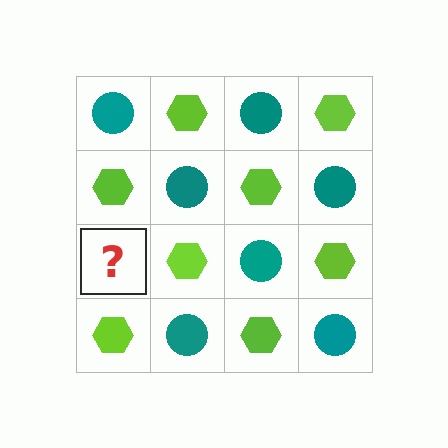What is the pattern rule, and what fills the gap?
The rule is that it alternates teal circle and lime hexagon in a checkerboard pattern. The gap should be filled with a teal circle.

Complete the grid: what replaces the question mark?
The question mark should be replaced with a teal circle.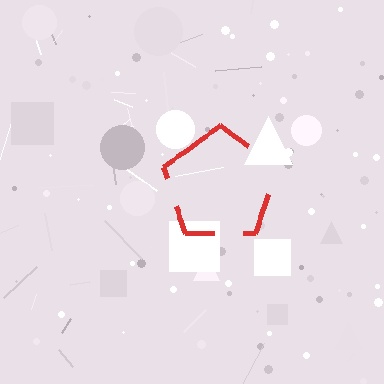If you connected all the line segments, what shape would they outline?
They would outline a pentagon.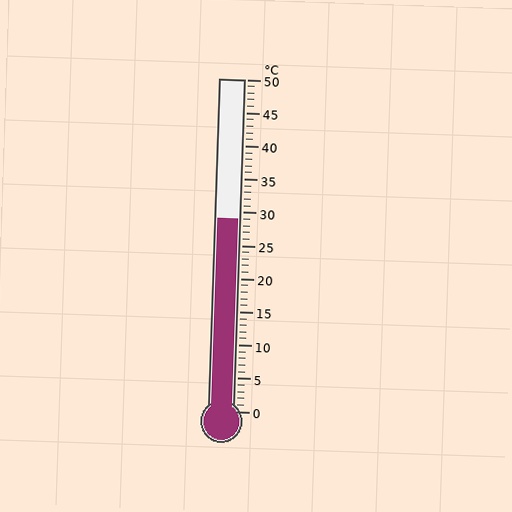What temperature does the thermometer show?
The thermometer shows approximately 29°C.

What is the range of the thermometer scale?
The thermometer scale ranges from 0°C to 50°C.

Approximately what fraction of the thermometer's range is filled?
The thermometer is filled to approximately 60% of its range.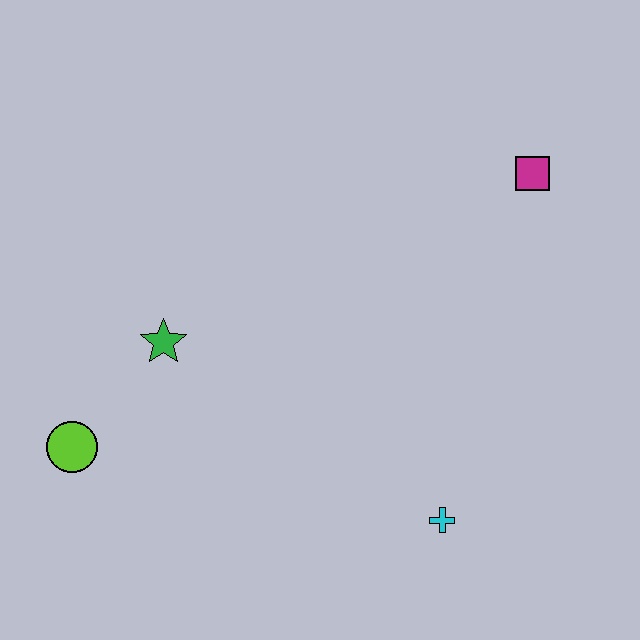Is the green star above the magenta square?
No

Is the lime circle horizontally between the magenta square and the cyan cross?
No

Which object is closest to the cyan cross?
The green star is closest to the cyan cross.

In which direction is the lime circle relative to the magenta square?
The lime circle is to the left of the magenta square.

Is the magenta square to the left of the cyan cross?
No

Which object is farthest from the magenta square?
The lime circle is farthest from the magenta square.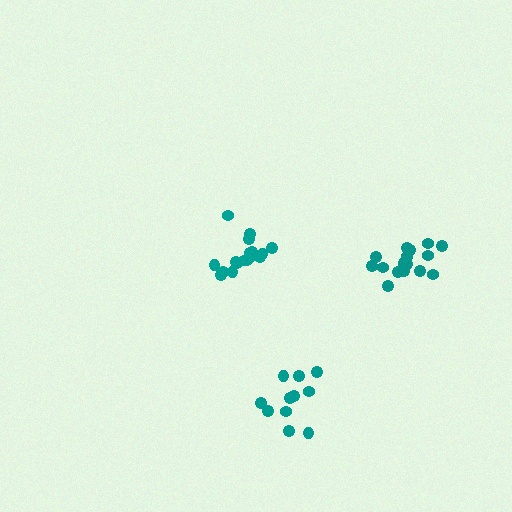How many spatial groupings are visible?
There are 3 spatial groupings.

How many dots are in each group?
Group 1: 11 dots, Group 2: 17 dots, Group 3: 17 dots (45 total).